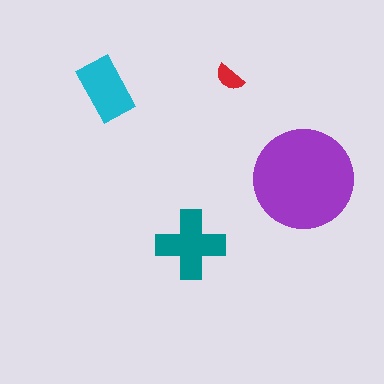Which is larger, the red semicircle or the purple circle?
The purple circle.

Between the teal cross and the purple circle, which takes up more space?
The purple circle.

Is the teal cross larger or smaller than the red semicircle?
Larger.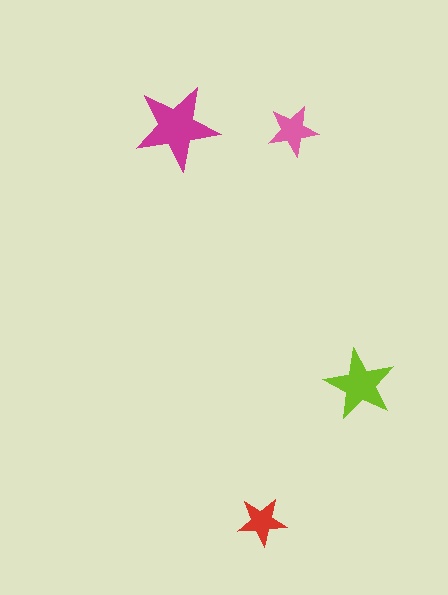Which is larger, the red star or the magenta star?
The magenta one.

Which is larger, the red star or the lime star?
The lime one.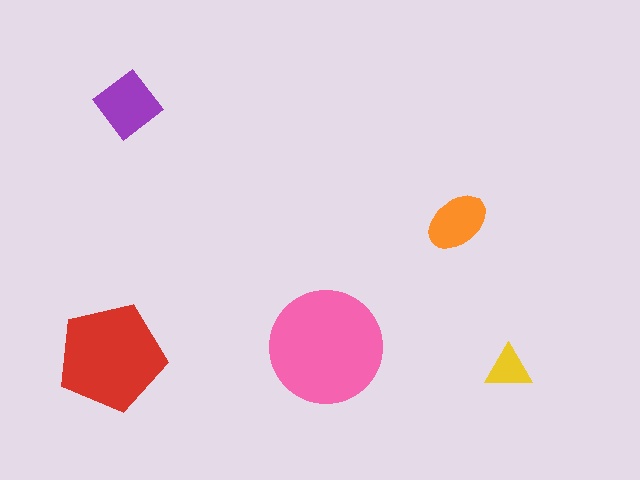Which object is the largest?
The pink circle.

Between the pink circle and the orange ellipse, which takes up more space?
The pink circle.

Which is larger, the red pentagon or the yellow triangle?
The red pentagon.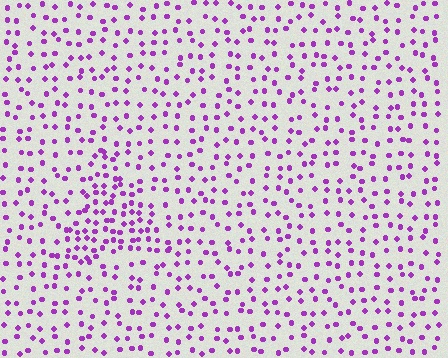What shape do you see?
I see a triangle.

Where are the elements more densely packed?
The elements are more densely packed inside the triangle boundary.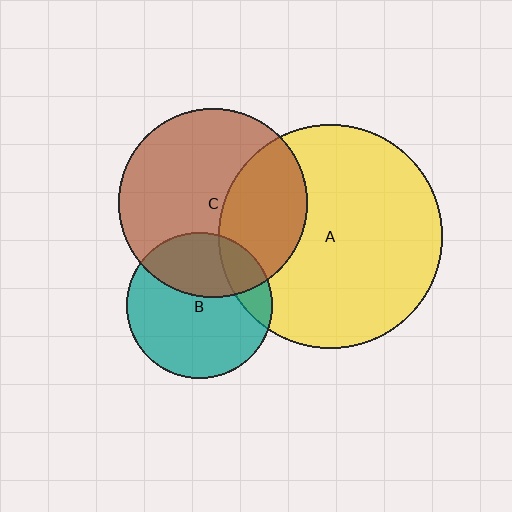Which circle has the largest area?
Circle A (yellow).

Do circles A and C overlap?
Yes.